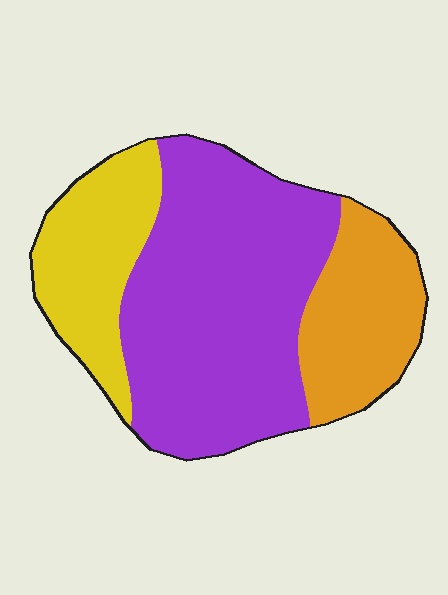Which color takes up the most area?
Purple, at roughly 55%.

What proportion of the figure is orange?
Orange takes up about one fifth (1/5) of the figure.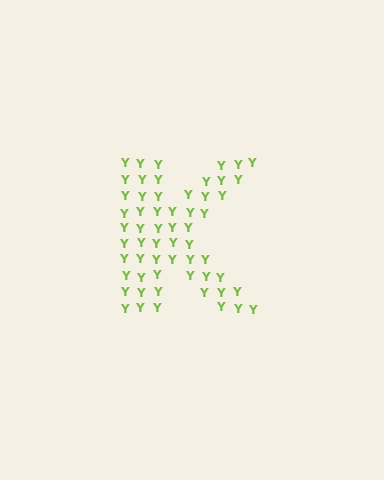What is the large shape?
The large shape is the letter K.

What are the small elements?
The small elements are letter Y's.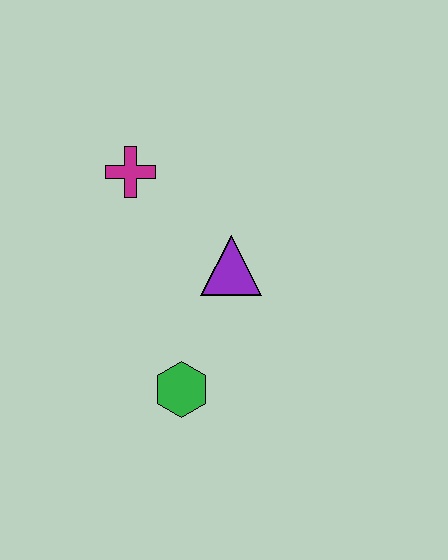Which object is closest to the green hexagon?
The purple triangle is closest to the green hexagon.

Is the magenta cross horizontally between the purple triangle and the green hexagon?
No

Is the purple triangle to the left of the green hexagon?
No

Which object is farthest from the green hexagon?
The magenta cross is farthest from the green hexagon.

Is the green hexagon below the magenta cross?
Yes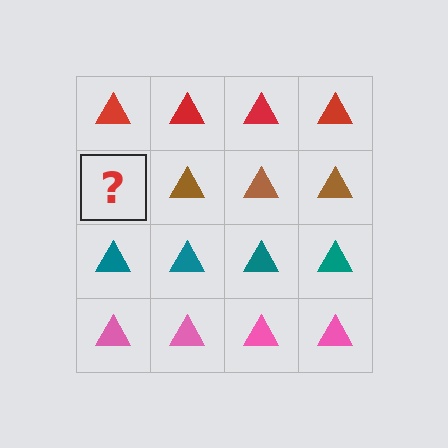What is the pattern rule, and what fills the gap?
The rule is that each row has a consistent color. The gap should be filled with a brown triangle.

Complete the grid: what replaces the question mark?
The question mark should be replaced with a brown triangle.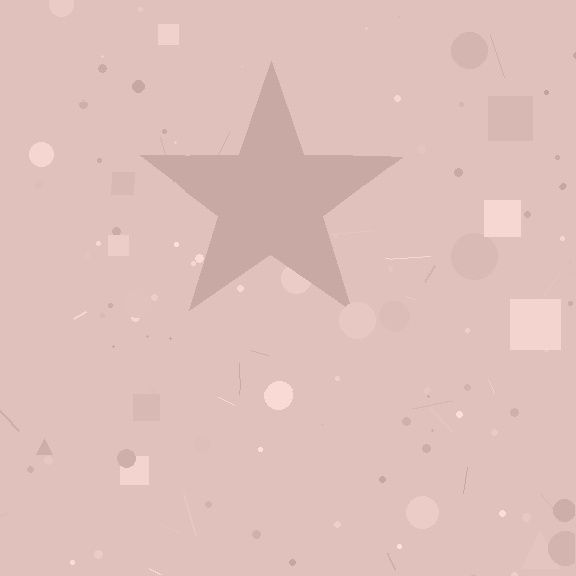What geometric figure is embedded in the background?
A star is embedded in the background.